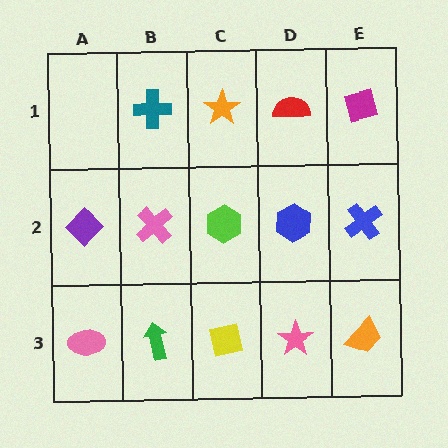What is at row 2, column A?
A purple diamond.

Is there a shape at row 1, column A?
No, that cell is empty.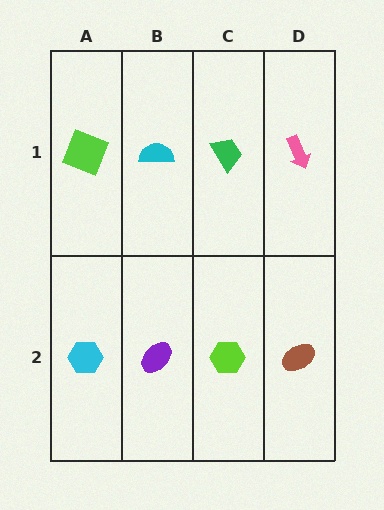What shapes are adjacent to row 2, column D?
A pink arrow (row 1, column D), a lime hexagon (row 2, column C).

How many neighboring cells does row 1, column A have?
2.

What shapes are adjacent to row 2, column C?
A green trapezoid (row 1, column C), a purple ellipse (row 2, column B), a brown ellipse (row 2, column D).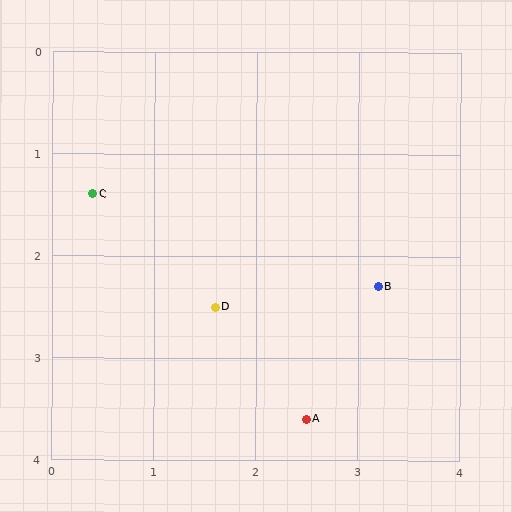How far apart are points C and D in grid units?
Points C and D are about 1.6 grid units apart.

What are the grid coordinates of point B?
Point B is at approximately (3.2, 2.3).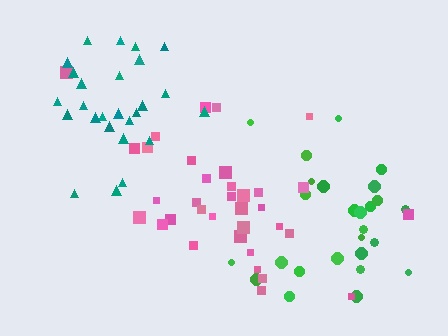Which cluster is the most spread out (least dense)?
Green.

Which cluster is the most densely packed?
Teal.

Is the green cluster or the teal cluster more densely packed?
Teal.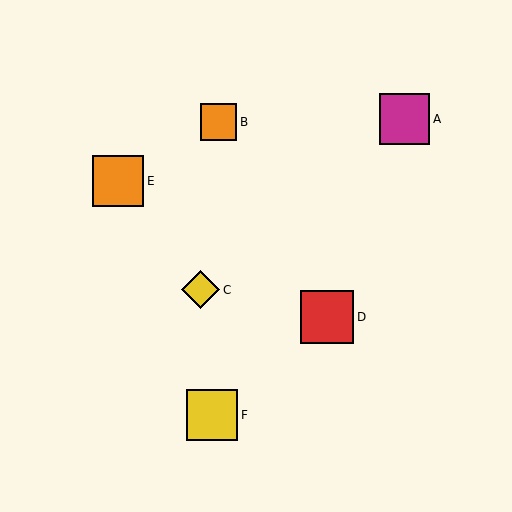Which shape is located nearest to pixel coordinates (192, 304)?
The yellow diamond (labeled C) at (201, 290) is nearest to that location.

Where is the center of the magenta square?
The center of the magenta square is at (404, 119).